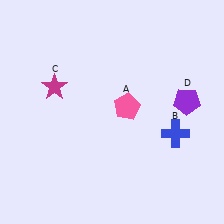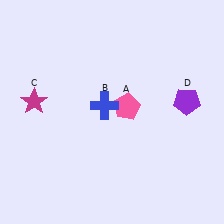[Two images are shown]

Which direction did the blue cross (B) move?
The blue cross (B) moved left.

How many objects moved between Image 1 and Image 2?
2 objects moved between the two images.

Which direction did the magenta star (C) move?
The magenta star (C) moved left.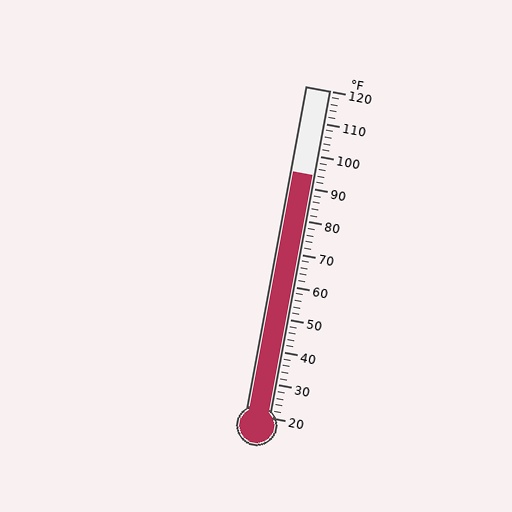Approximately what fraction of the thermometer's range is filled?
The thermometer is filled to approximately 75% of its range.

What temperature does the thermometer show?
The thermometer shows approximately 94°F.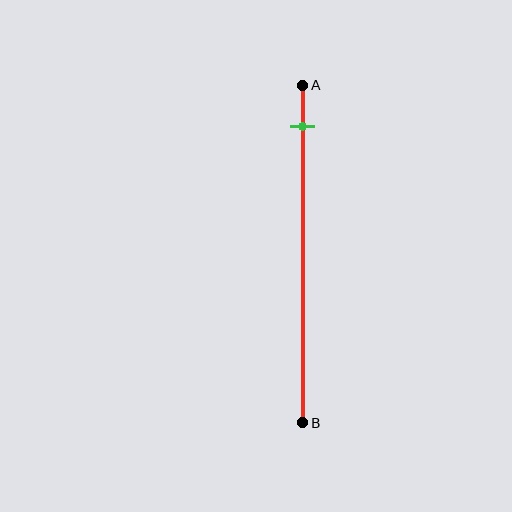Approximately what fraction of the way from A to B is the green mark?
The green mark is approximately 10% of the way from A to B.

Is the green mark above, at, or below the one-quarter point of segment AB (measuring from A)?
The green mark is above the one-quarter point of segment AB.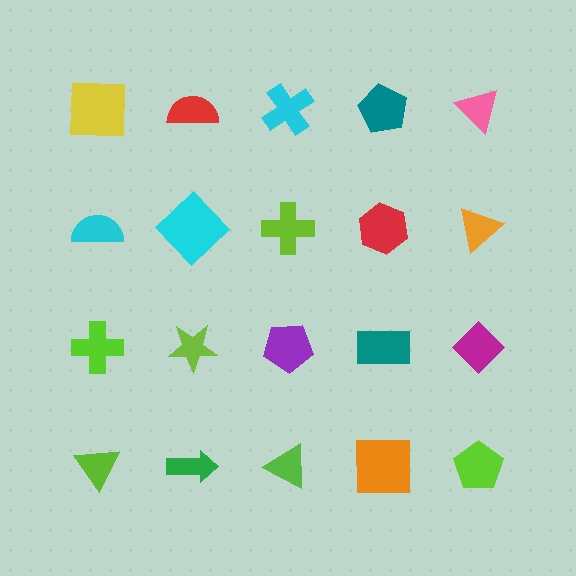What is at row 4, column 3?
A lime triangle.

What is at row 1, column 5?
A pink triangle.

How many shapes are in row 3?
5 shapes.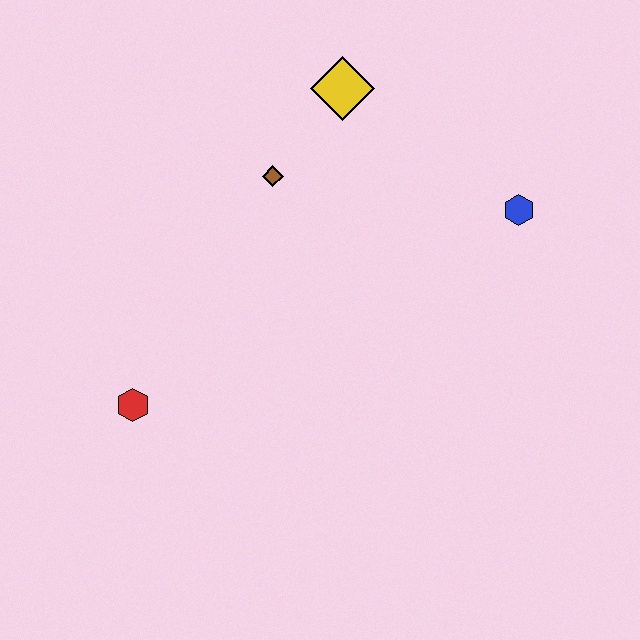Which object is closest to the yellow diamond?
The brown diamond is closest to the yellow diamond.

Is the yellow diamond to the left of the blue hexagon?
Yes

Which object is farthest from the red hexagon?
The blue hexagon is farthest from the red hexagon.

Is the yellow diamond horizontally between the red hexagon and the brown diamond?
No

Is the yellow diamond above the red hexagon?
Yes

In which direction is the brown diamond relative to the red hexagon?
The brown diamond is above the red hexagon.